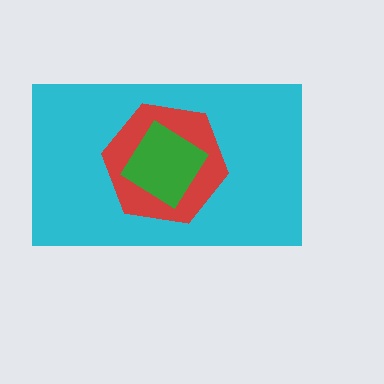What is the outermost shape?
The cyan rectangle.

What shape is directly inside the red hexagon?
The green diamond.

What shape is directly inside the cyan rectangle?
The red hexagon.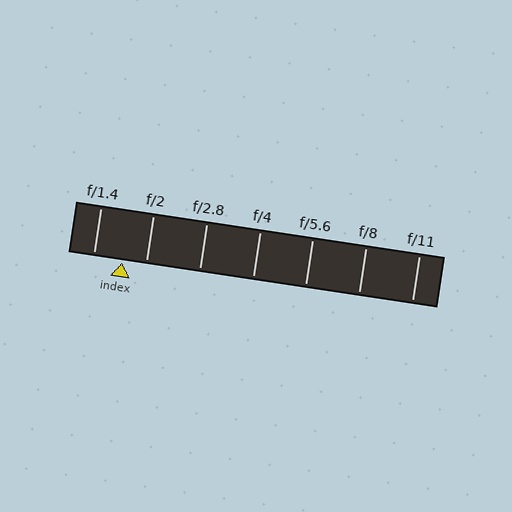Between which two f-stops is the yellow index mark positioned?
The index mark is between f/1.4 and f/2.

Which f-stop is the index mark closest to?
The index mark is closest to f/2.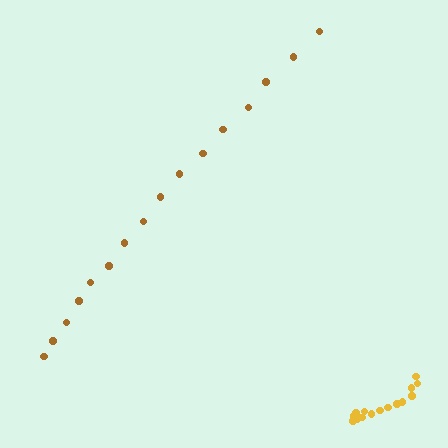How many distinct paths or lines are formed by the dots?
There are 2 distinct paths.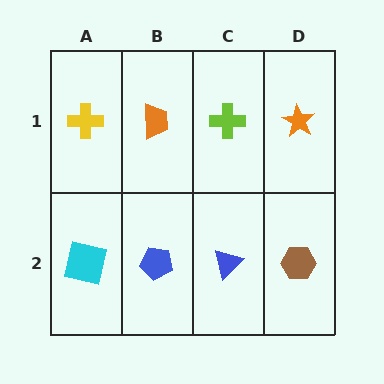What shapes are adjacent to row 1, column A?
A cyan square (row 2, column A), an orange trapezoid (row 1, column B).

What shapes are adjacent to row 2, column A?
A yellow cross (row 1, column A), a blue pentagon (row 2, column B).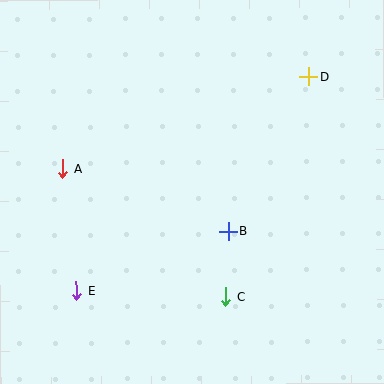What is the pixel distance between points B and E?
The distance between B and E is 163 pixels.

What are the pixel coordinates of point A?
Point A is at (63, 168).